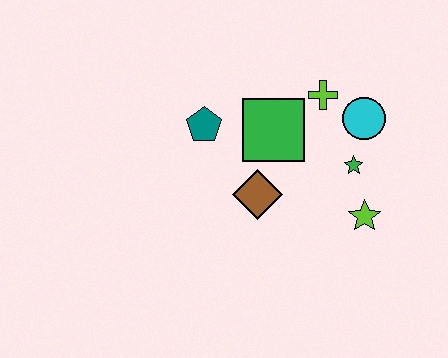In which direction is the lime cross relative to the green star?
The lime cross is above the green star.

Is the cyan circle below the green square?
No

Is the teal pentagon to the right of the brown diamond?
No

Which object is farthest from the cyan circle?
The teal pentagon is farthest from the cyan circle.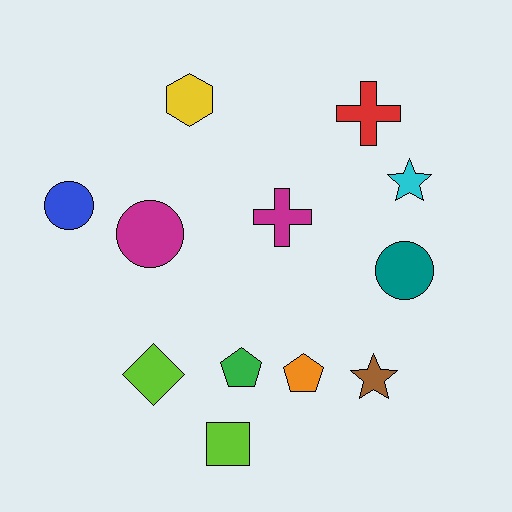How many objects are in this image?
There are 12 objects.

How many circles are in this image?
There are 3 circles.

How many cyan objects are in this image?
There is 1 cyan object.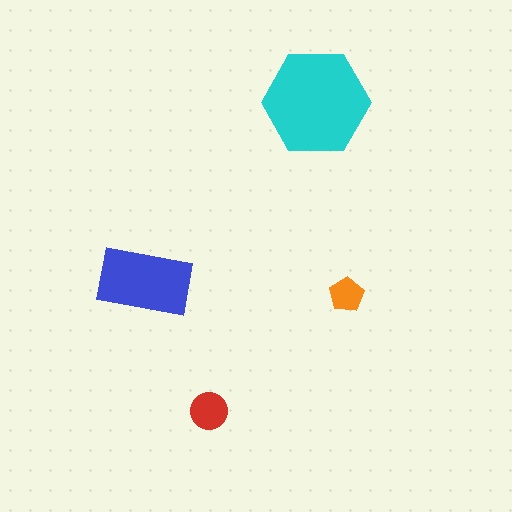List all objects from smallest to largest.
The orange pentagon, the red circle, the blue rectangle, the cyan hexagon.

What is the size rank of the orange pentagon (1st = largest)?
4th.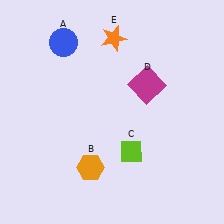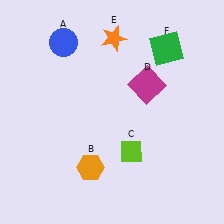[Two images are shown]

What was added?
A green square (F) was added in Image 2.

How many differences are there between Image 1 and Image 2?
There is 1 difference between the two images.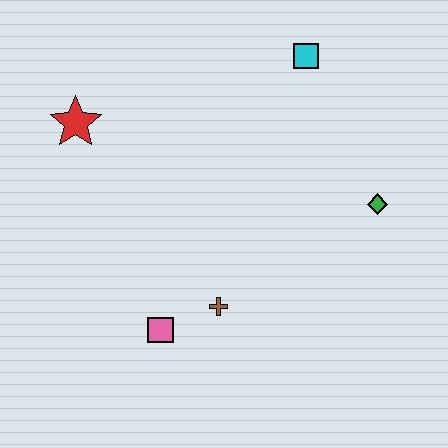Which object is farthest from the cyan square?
The pink square is farthest from the cyan square.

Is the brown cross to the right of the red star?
Yes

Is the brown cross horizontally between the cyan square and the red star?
Yes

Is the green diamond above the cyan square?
No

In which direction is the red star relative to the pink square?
The red star is above the pink square.